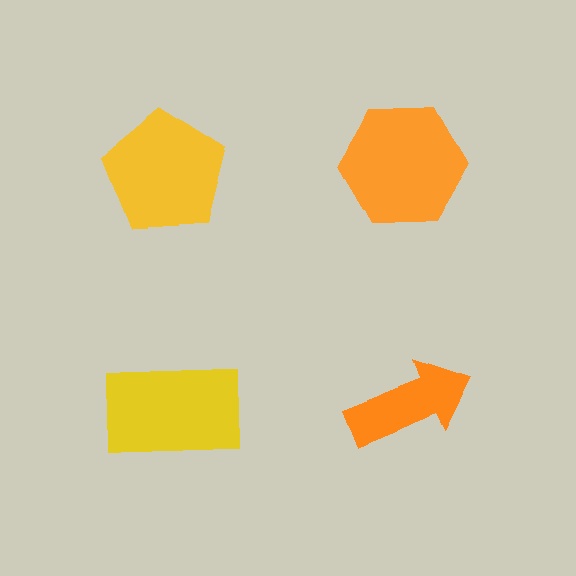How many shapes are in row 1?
2 shapes.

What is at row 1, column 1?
A yellow pentagon.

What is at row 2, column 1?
A yellow rectangle.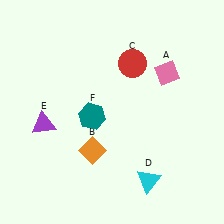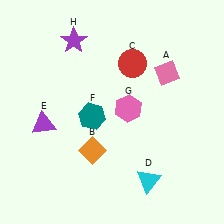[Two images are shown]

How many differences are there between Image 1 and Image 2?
There are 2 differences between the two images.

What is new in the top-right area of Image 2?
A pink hexagon (G) was added in the top-right area of Image 2.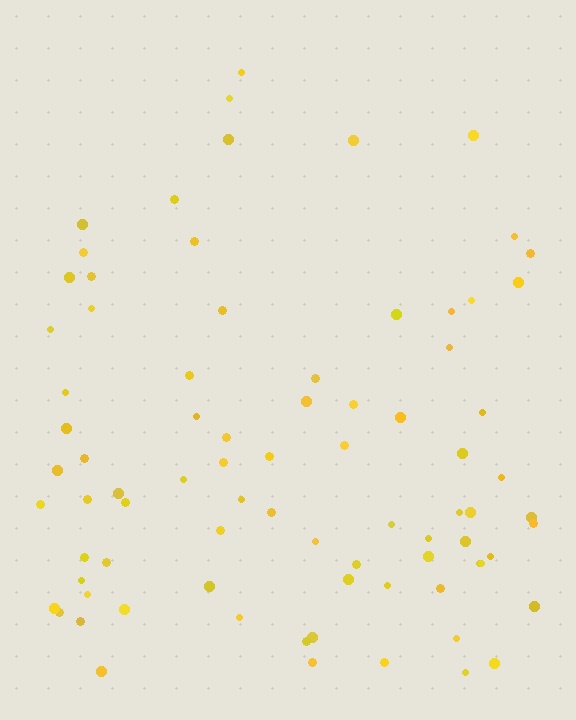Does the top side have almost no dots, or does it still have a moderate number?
Still a moderate number, just noticeably fewer than the bottom.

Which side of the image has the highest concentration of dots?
The bottom.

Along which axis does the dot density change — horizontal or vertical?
Vertical.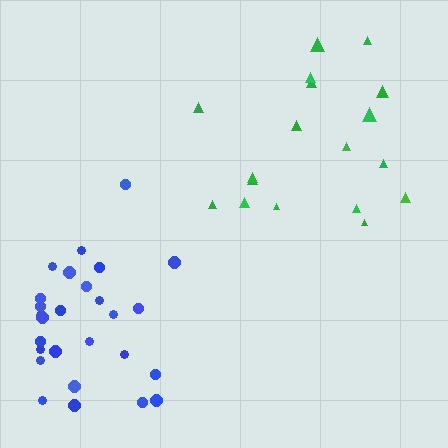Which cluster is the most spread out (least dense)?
Green.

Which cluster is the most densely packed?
Blue.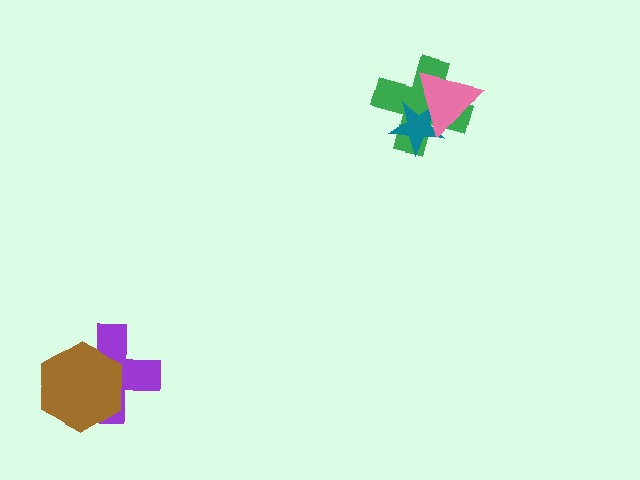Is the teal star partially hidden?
Yes, it is partially covered by another shape.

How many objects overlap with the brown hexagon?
1 object overlaps with the brown hexagon.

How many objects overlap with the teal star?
2 objects overlap with the teal star.